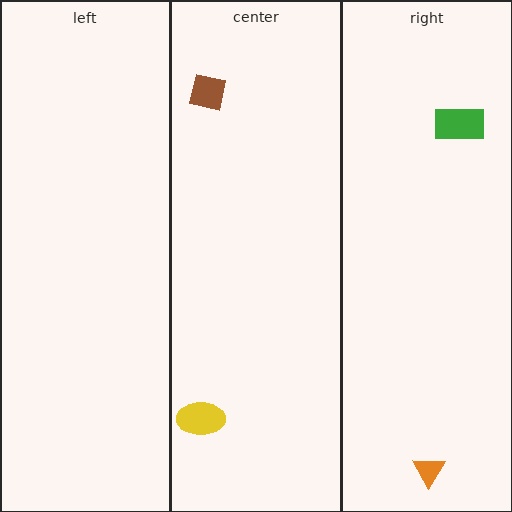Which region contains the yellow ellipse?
The center region.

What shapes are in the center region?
The brown square, the yellow ellipse.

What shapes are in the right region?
The orange triangle, the green rectangle.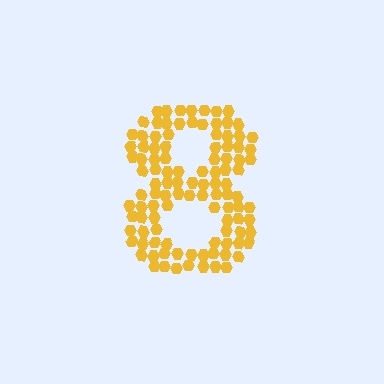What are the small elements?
The small elements are hexagons.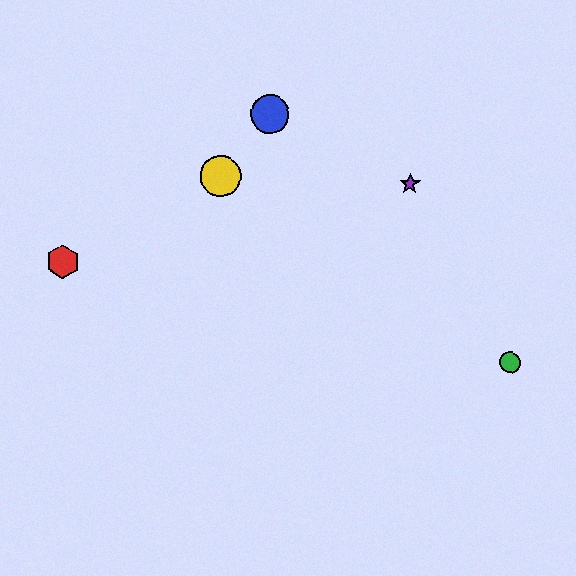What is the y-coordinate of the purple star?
The purple star is at y≈184.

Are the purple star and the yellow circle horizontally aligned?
Yes, both are at y≈184.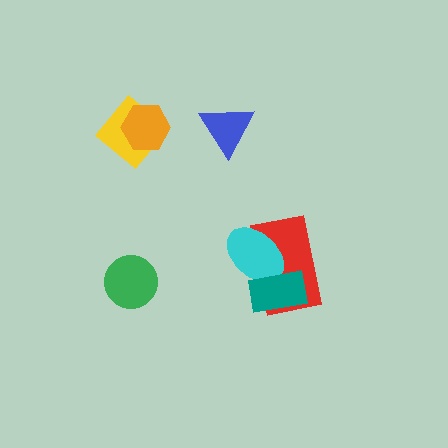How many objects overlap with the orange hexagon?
1 object overlaps with the orange hexagon.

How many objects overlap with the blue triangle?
0 objects overlap with the blue triangle.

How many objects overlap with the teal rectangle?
2 objects overlap with the teal rectangle.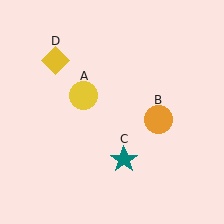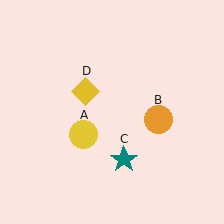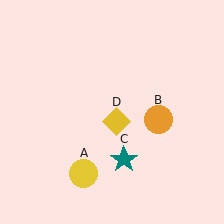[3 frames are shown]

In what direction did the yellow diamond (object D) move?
The yellow diamond (object D) moved down and to the right.